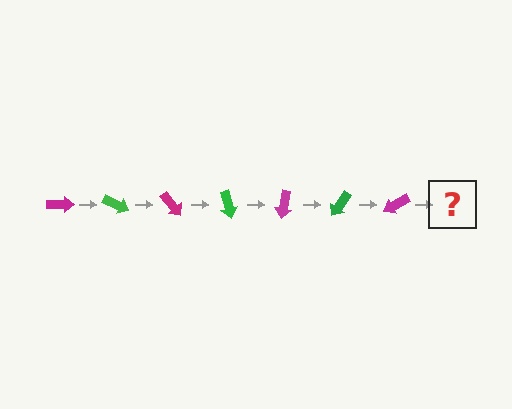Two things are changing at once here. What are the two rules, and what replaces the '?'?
The two rules are that it rotates 25 degrees each step and the color cycles through magenta and green. The '?' should be a green arrow, rotated 175 degrees from the start.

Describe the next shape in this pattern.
It should be a green arrow, rotated 175 degrees from the start.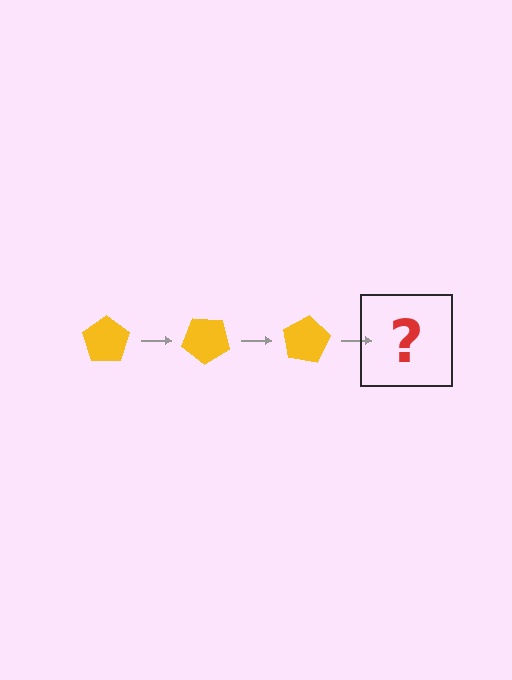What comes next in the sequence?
The next element should be a yellow pentagon rotated 120 degrees.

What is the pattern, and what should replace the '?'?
The pattern is that the pentagon rotates 40 degrees each step. The '?' should be a yellow pentagon rotated 120 degrees.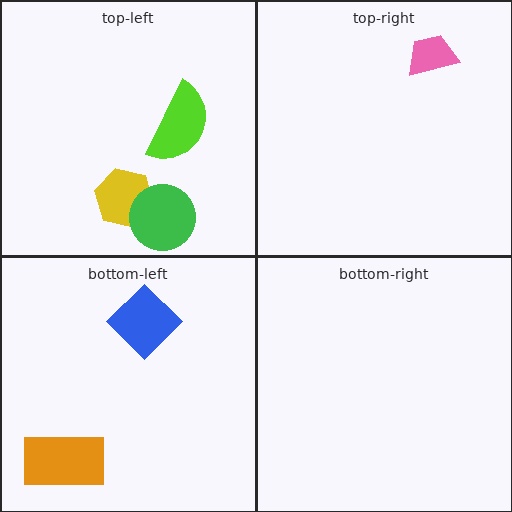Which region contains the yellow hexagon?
The top-left region.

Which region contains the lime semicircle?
The top-left region.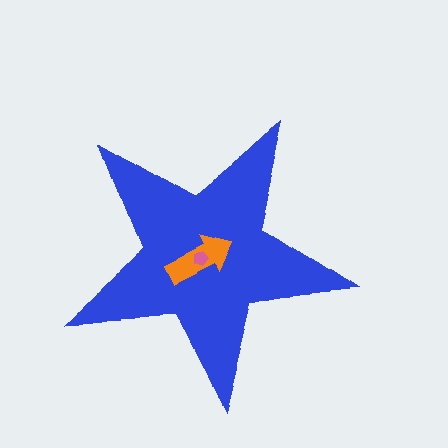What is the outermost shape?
The blue star.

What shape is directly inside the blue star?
The orange arrow.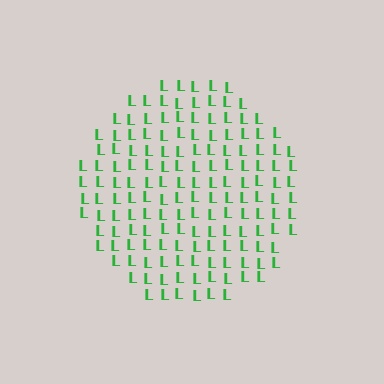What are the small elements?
The small elements are letter L's.